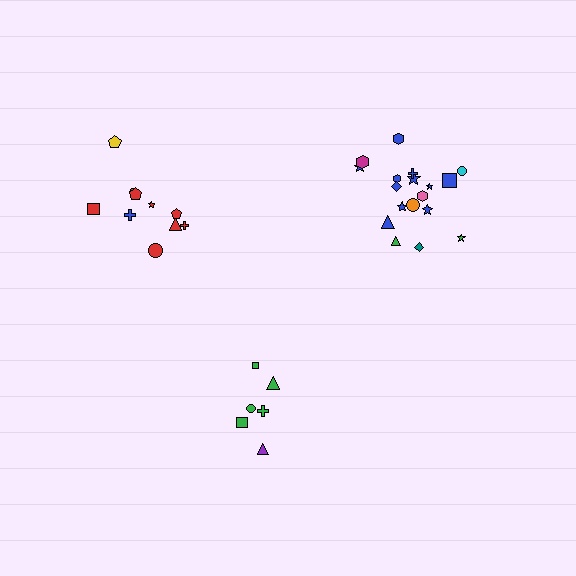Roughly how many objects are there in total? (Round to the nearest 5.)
Roughly 35 objects in total.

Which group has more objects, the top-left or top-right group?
The top-right group.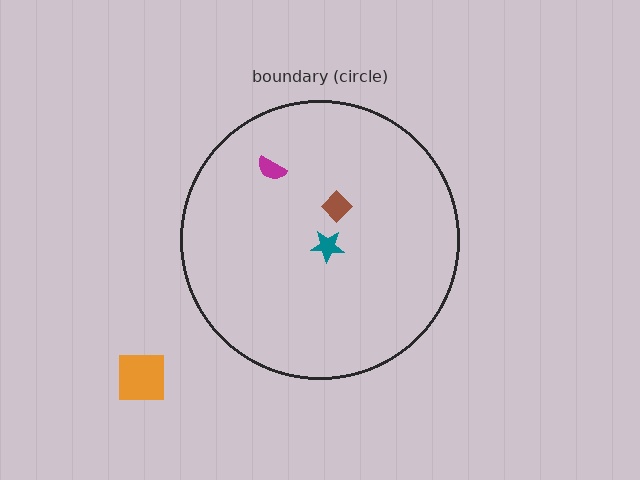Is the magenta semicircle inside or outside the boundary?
Inside.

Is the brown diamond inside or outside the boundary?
Inside.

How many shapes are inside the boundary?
3 inside, 1 outside.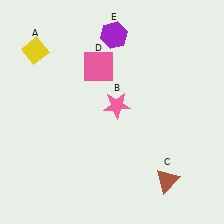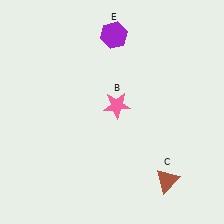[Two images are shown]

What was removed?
The yellow diamond (A), the pink square (D) were removed in Image 2.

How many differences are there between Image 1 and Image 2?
There are 2 differences between the two images.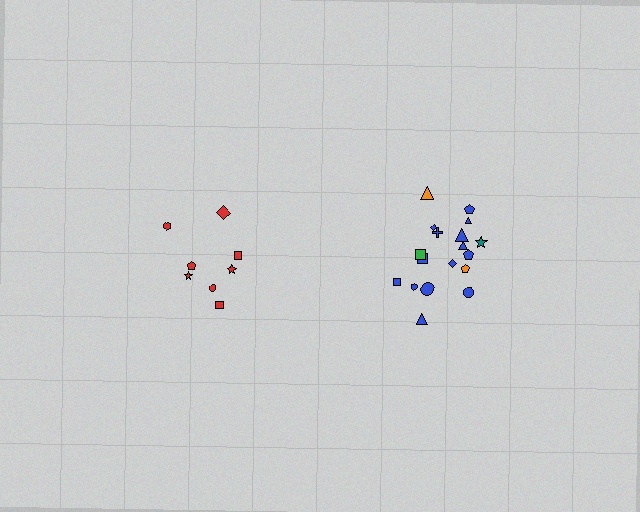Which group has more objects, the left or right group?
The right group.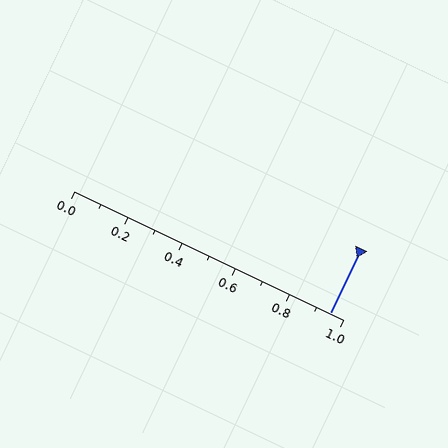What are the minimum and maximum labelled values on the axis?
The axis runs from 0.0 to 1.0.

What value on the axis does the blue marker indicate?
The marker indicates approximately 0.95.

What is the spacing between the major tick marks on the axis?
The major ticks are spaced 0.2 apart.